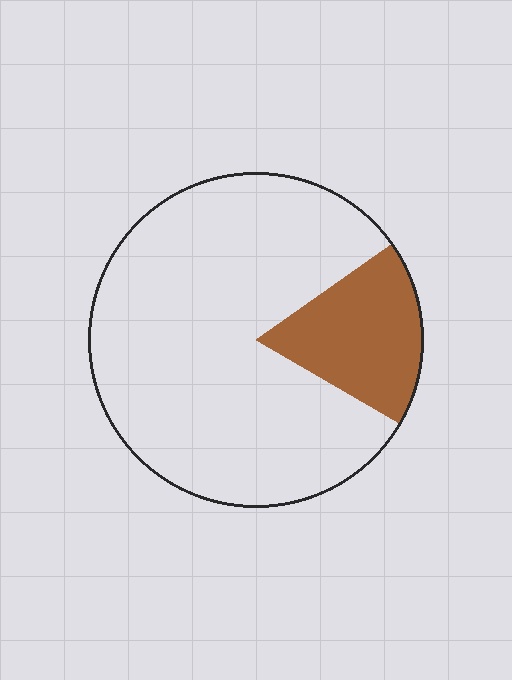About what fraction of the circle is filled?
About one sixth (1/6).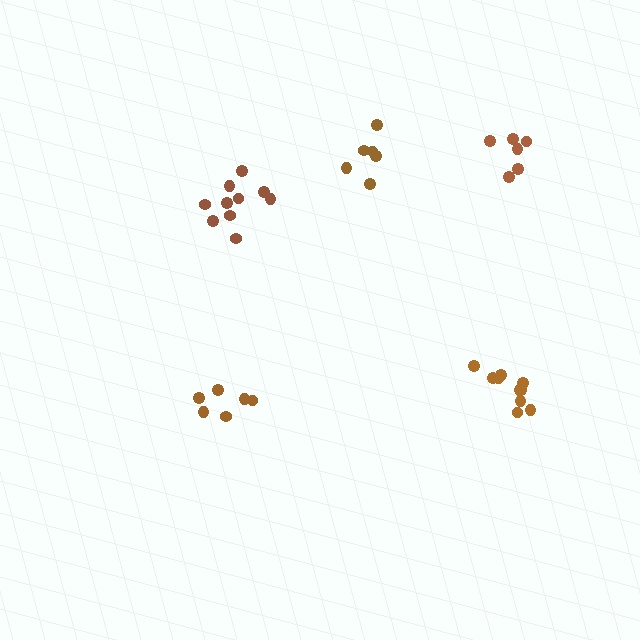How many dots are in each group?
Group 1: 6 dots, Group 2: 10 dots, Group 3: 10 dots, Group 4: 6 dots, Group 5: 6 dots (38 total).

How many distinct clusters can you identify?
There are 5 distinct clusters.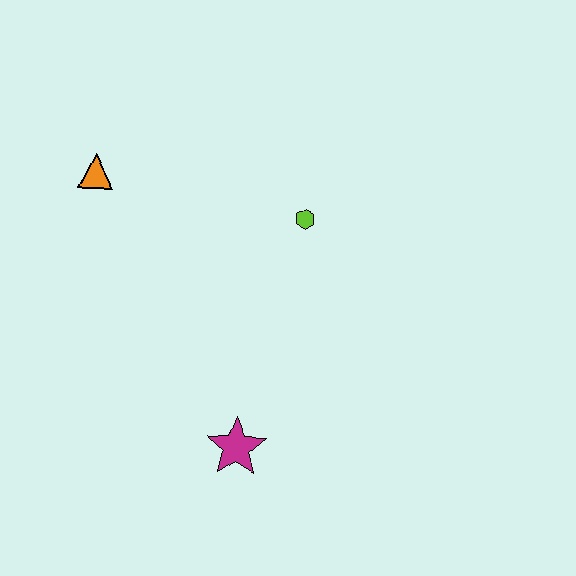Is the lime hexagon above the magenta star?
Yes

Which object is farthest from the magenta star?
The orange triangle is farthest from the magenta star.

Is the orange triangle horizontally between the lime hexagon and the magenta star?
No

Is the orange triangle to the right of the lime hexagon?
No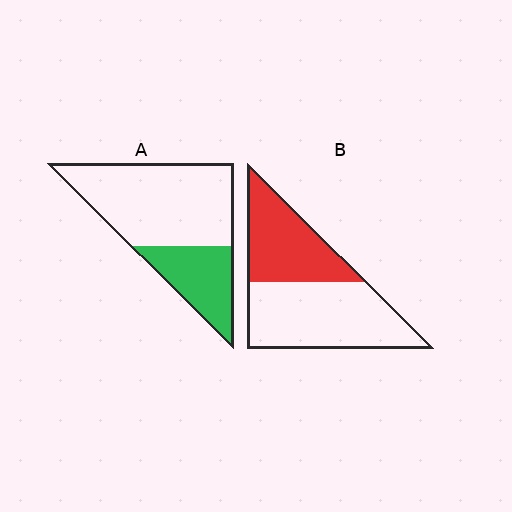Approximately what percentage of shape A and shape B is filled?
A is approximately 30% and B is approximately 40%.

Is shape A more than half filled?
No.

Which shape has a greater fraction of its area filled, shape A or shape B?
Shape B.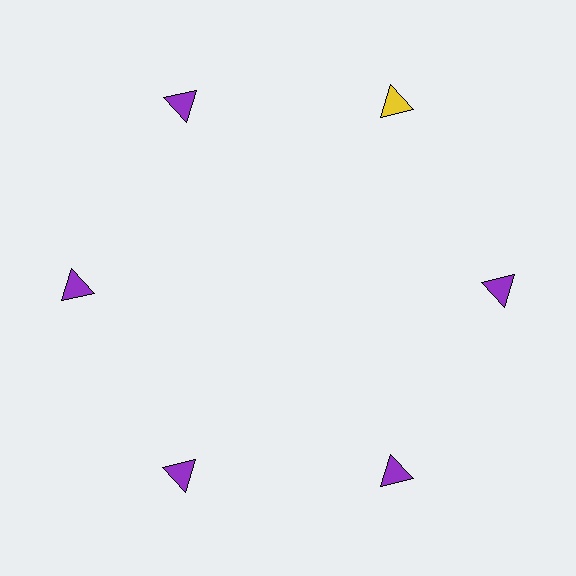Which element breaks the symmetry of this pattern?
The yellow triangle at roughly the 1 o'clock position breaks the symmetry. All other shapes are purple triangles.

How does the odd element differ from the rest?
It has a different color: yellow instead of purple.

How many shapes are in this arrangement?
There are 6 shapes arranged in a ring pattern.